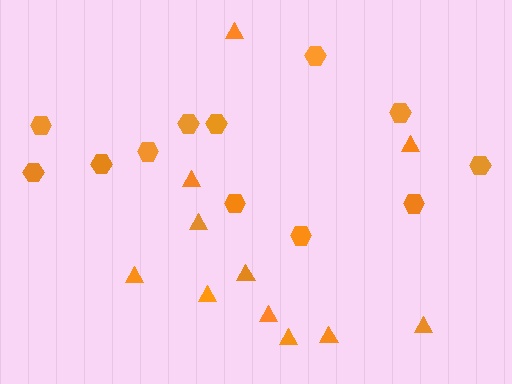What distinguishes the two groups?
There are 2 groups: one group of hexagons (12) and one group of triangles (11).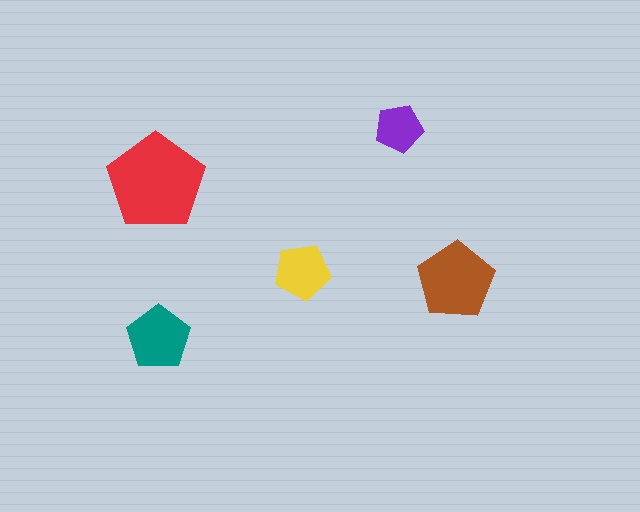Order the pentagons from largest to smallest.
the red one, the brown one, the teal one, the yellow one, the purple one.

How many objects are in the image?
There are 5 objects in the image.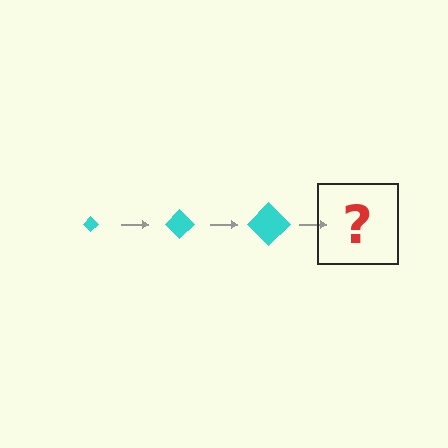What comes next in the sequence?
The next element should be a cyan diamond, larger than the previous one.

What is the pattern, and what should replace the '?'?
The pattern is that the diamond gets progressively larger each step. The '?' should be a cyan diamond, larger than the previous one.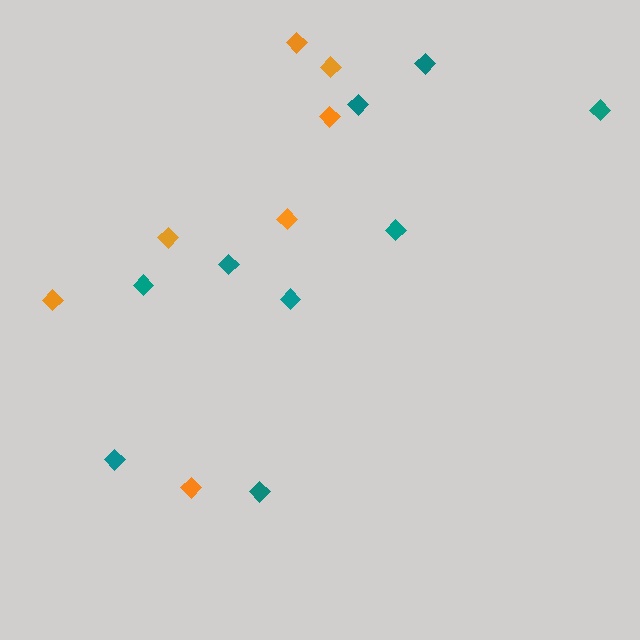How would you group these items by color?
There are 2 groups: one group of orange diamonds (7) and one group of teal diamonds (9).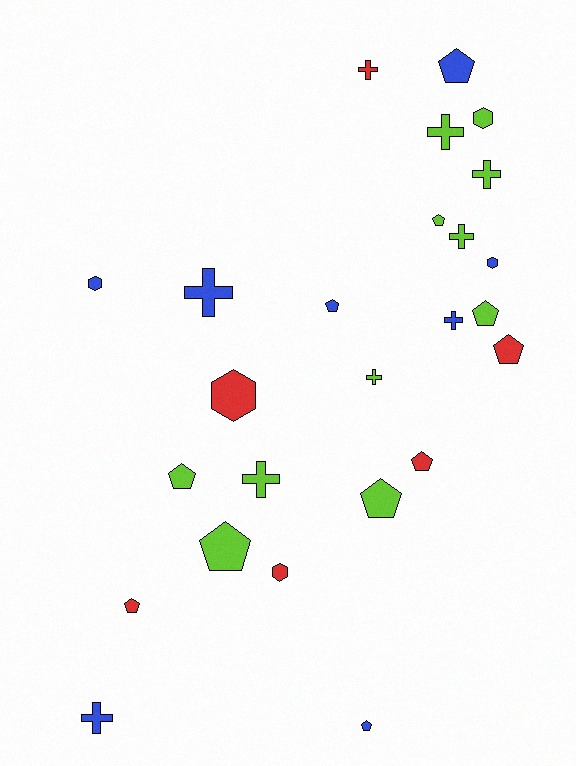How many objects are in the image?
There are 25 objects.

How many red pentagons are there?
There are 3 red pentagons.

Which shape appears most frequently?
Pentagon, with 11 objects.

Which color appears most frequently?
Lime, with 11 objects.